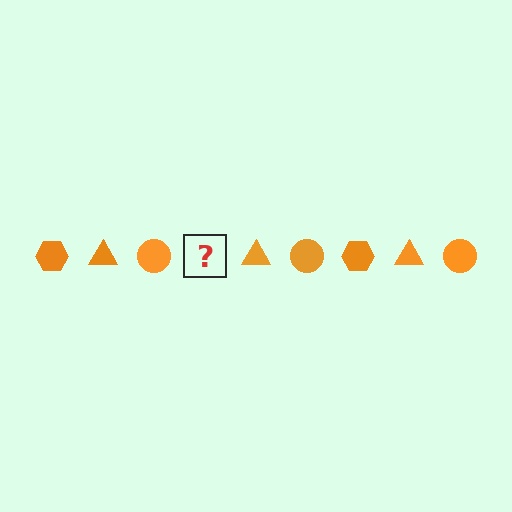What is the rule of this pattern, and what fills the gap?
The rule is that the pattern cycles through hexagon, triangle, circle shapes in orange. The gap should be filled with an orange hexagon.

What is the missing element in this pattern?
The missing element is an orange hexagon.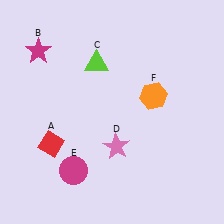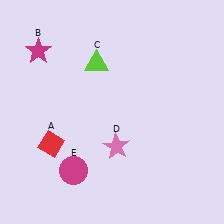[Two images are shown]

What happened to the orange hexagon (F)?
The orange hexagon (F) was removed in Image 2. It was in the top-right area of Image 1.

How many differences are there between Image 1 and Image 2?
There is 1 difference between the two images.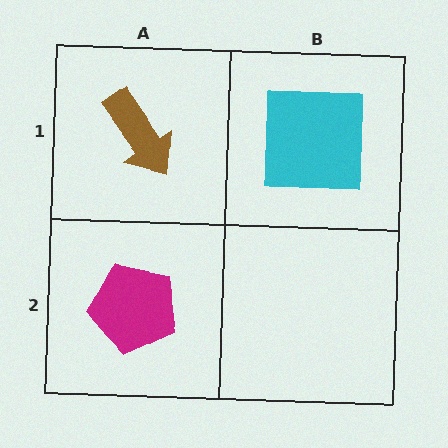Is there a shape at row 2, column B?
No, that cell is empty.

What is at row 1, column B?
A cyan square.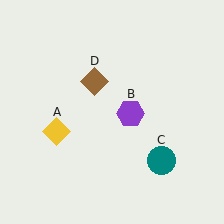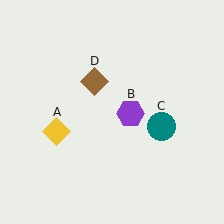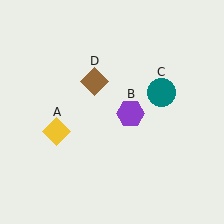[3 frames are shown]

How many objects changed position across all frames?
1 object changed position: teal circle (object C).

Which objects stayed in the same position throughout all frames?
Yellow diamond (object A) and purple hexagon (object B) and brown diamond (object D) remained stationary.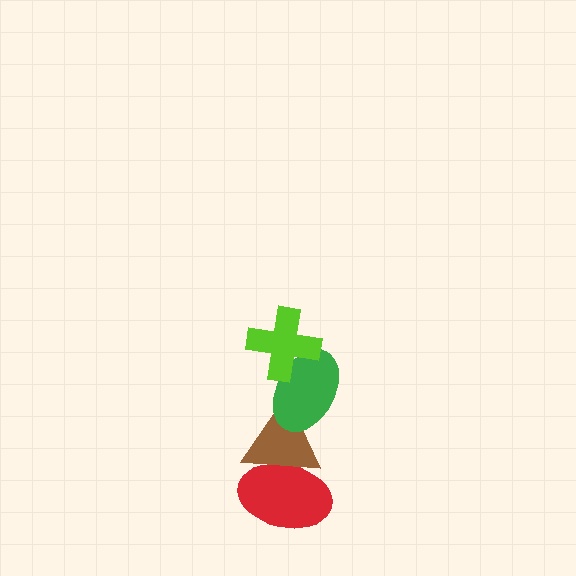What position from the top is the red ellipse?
The red ellipse is 4th from the top.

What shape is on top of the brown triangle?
The green ellipse is on top of the brown triangle.